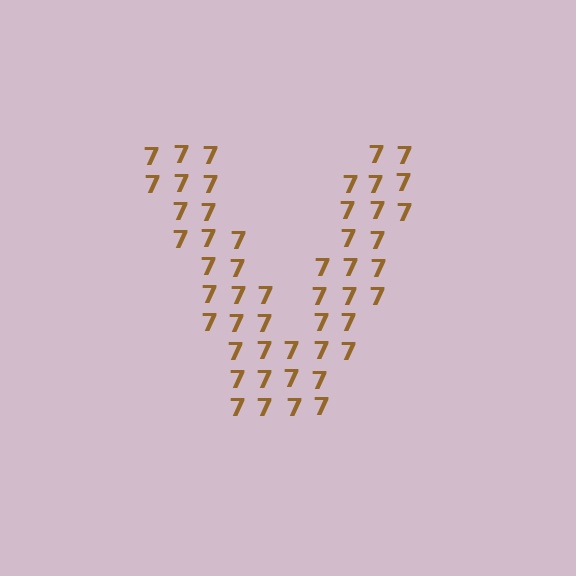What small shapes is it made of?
It is made of small digit 7's.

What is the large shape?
The large shape is the letter V.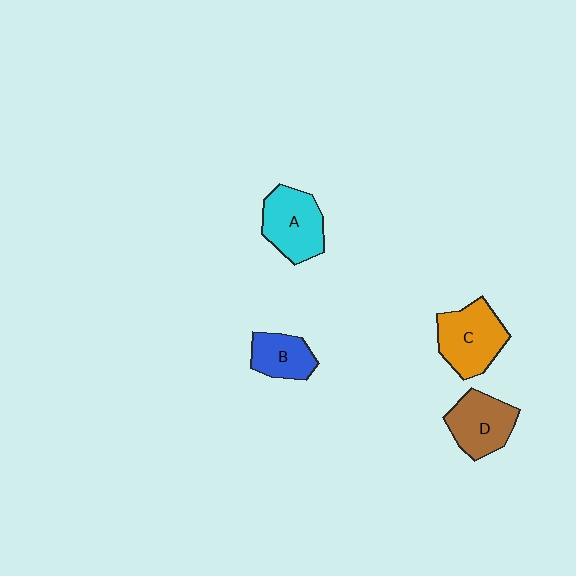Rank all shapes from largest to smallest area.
From largest to smallest: C (orange), A (cyan), D (brown), B (blue).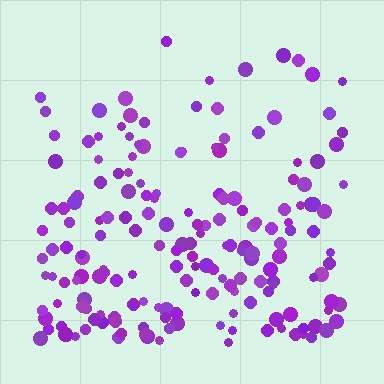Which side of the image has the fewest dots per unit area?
The top.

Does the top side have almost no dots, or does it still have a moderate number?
Still a moderate number, just noticeably fewer than the bottom.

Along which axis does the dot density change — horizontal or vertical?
Vertical.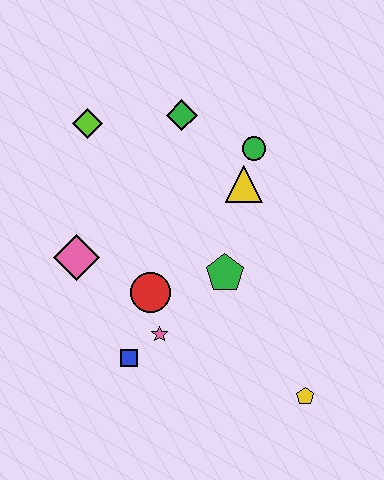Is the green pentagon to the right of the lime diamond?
Yes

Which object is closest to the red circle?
The pink star is closest to the red circle.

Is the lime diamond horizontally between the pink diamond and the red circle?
Yes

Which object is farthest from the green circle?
The yellow pentagon is farthest from the green circle.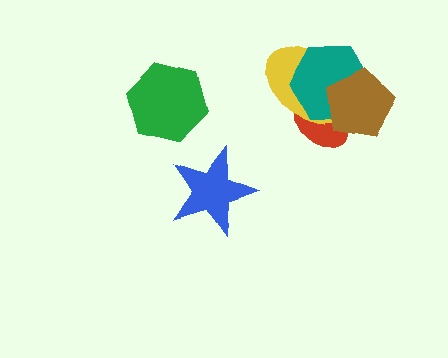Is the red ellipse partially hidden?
Yes, it is partially covered by another shape.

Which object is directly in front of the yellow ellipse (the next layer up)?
The teal hexagon is directly in front of the yellow ellipse.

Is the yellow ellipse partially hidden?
Yes, it is partially covered by another shape.